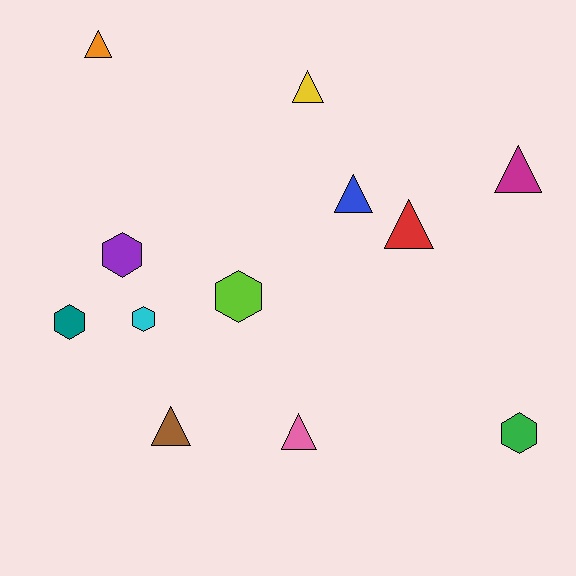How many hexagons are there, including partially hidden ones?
There are 5 hexagons.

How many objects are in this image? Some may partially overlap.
There are 12 objects.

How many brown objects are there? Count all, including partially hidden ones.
There is 1 brown object.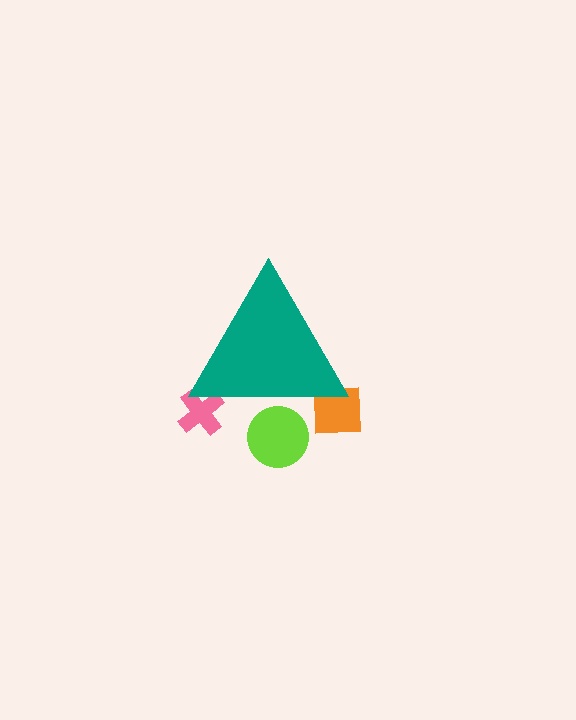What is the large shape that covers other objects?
A teal triangle.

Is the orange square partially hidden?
Yes, the orange square is partially hidden behind the teal triangle.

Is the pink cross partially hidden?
Yes, the pink cross is partially hidden behind the teal triangle.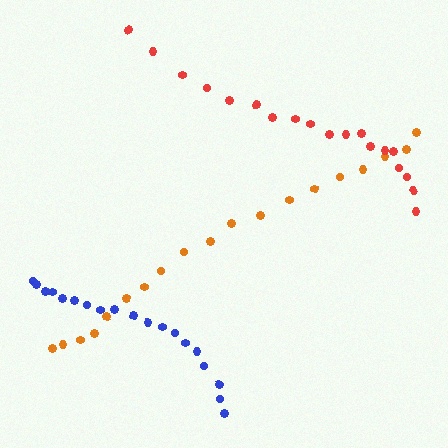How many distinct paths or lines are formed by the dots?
There are 3 distinct paths.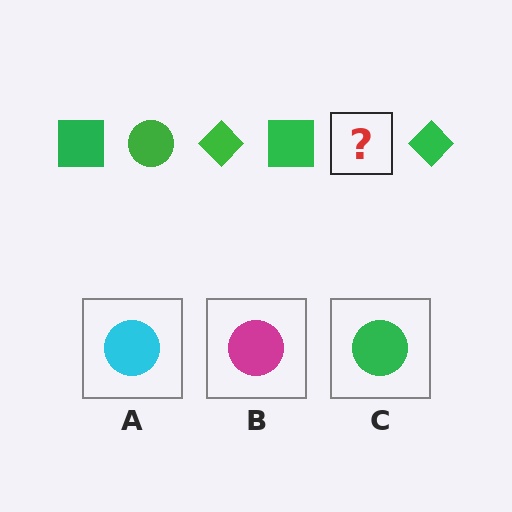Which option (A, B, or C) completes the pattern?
C.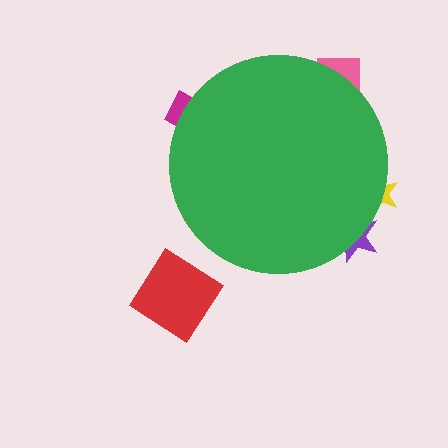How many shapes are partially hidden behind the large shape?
4 shapes are partially hidden.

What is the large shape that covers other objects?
A green circle.